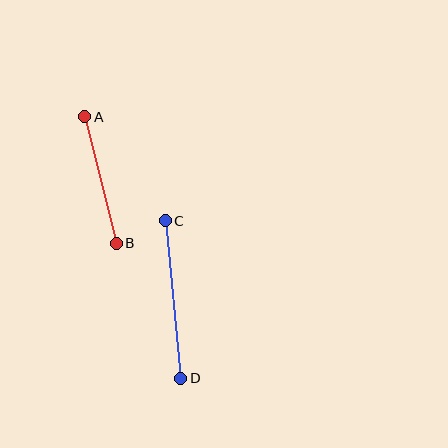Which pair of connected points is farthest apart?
Points C and D are farthest apart.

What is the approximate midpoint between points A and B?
The midpoint is at approximately (100, 180) pixels.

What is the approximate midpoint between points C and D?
The midpoint is at approximately (173, 299) pixels.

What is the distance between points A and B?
The distance is approximately 130 pixels.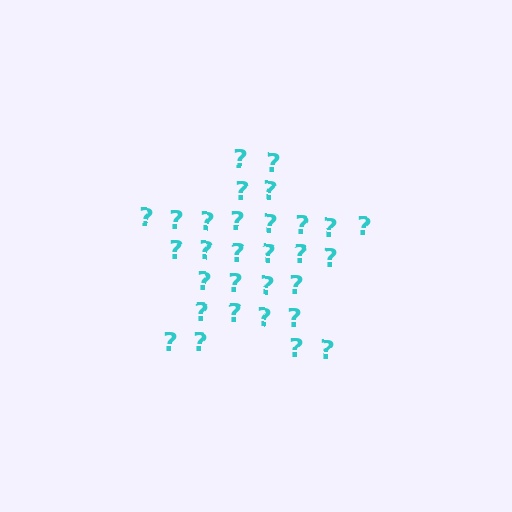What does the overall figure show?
The overall figure shows a star.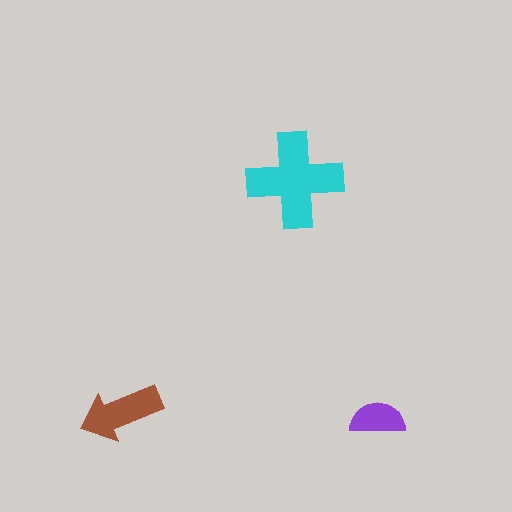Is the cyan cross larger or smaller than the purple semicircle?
Larger.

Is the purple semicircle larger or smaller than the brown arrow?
Smaller.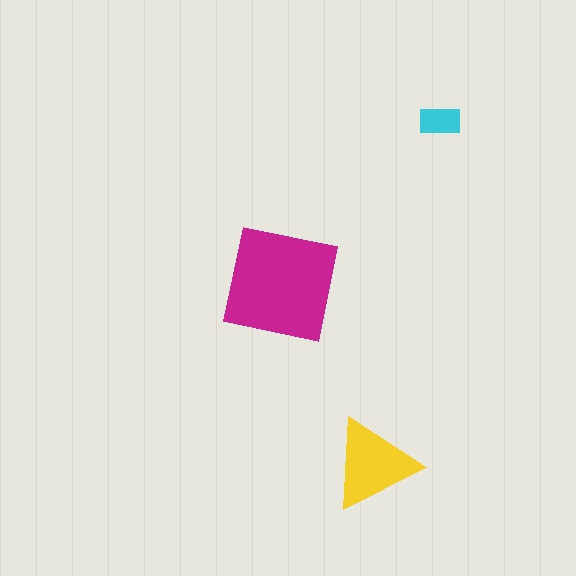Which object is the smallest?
The cyan rectangle.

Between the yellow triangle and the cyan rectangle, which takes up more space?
The yellow triangle.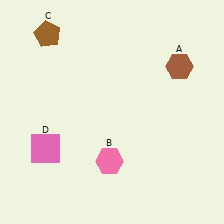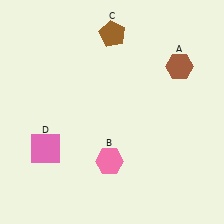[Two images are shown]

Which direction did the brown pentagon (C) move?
The brown pentagon (C) moved right.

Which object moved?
The brown pentagon (C) moved right.